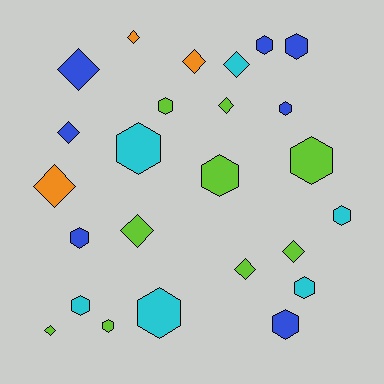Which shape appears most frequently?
Hexagon, with 14 objects.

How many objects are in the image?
There are 25 objects.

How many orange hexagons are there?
There are no orange hexagons.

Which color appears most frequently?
Lime, with 9 objects.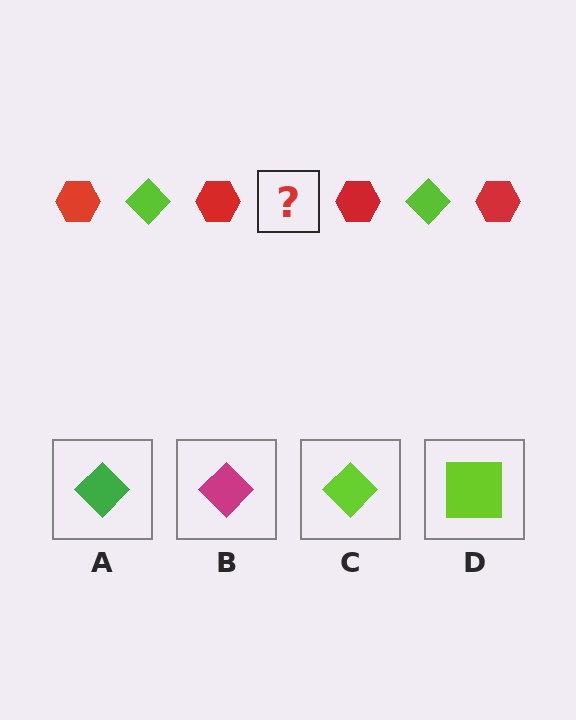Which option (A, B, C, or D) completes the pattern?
C.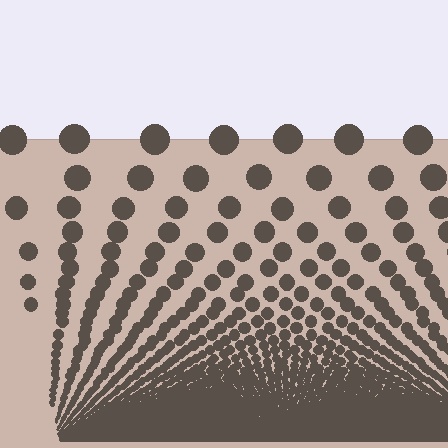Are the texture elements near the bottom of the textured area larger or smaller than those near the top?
Smaller. The gradient is inverted — elements near the bottom are smaller and denser.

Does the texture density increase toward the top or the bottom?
Density increases toward the bottom.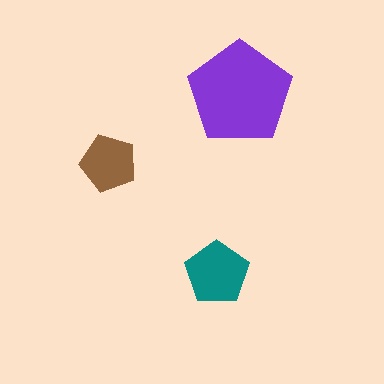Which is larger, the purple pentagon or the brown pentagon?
The purple one.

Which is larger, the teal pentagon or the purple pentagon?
The purple one.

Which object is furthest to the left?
The brown pentagon is leftmost.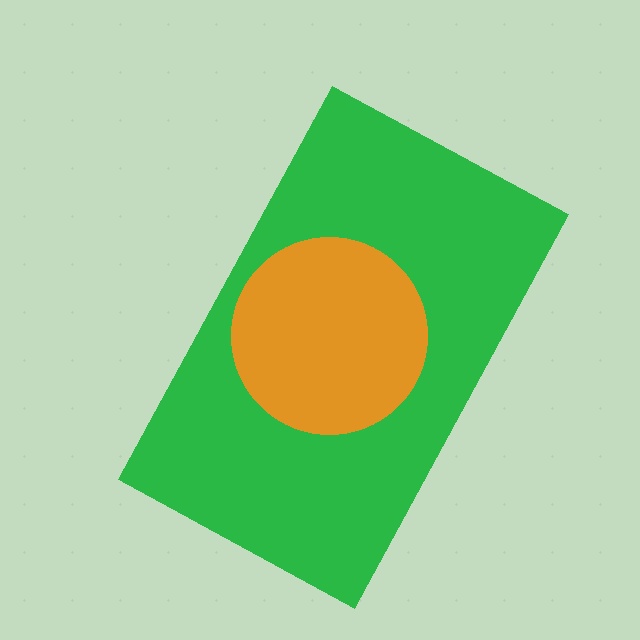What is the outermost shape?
The green rectangle.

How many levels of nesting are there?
2.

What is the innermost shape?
The orange circle.